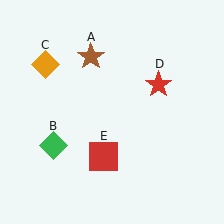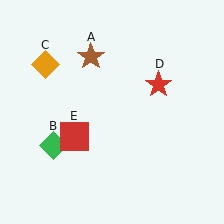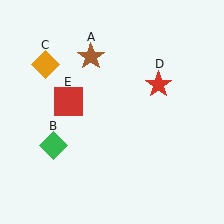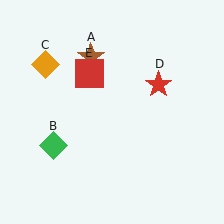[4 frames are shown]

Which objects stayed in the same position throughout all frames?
Brown star (object A) and green diamond (object B) and orange diamond (object C) and red star (object D) remained stationary.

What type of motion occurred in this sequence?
The red square (object E) rotated clockwise around the center of the scene.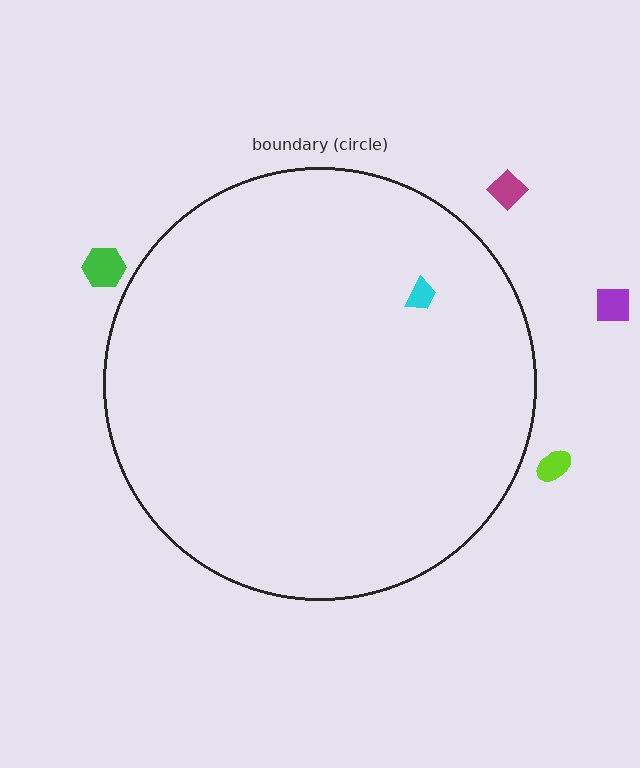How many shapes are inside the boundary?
1 inside, 4 outside.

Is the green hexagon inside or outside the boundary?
Outside.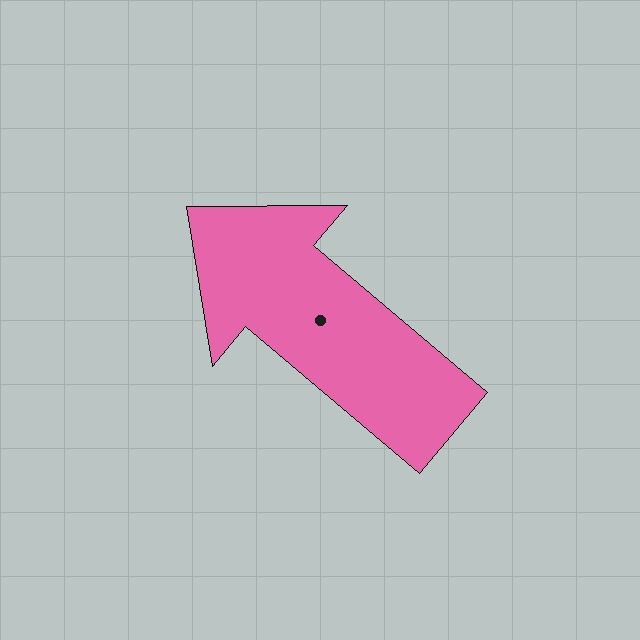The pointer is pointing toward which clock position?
Roughly 10 o'clock.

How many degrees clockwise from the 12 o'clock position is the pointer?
Approximately 310 degrees.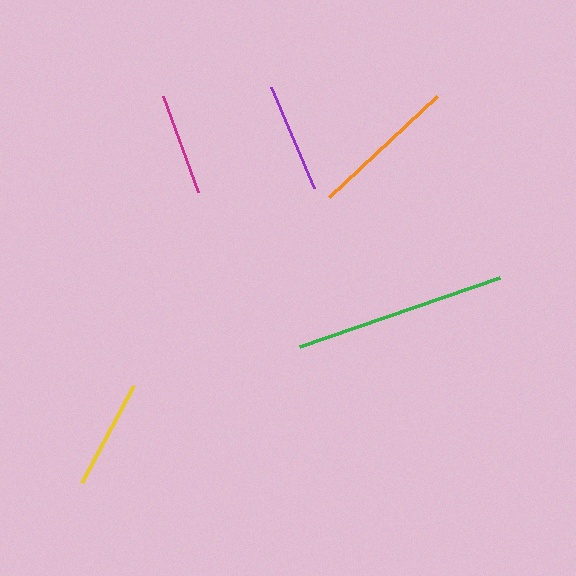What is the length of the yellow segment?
The yellow segment is approximately 111 pixels long.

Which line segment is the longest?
The green line is the longest at approximately 211 pixels.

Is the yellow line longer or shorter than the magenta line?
The yellow line is longer than the magenta line.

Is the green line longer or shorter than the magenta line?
The green line is longer than the magenta line.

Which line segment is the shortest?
The magenta line is the shortest at approximately 102 pixels.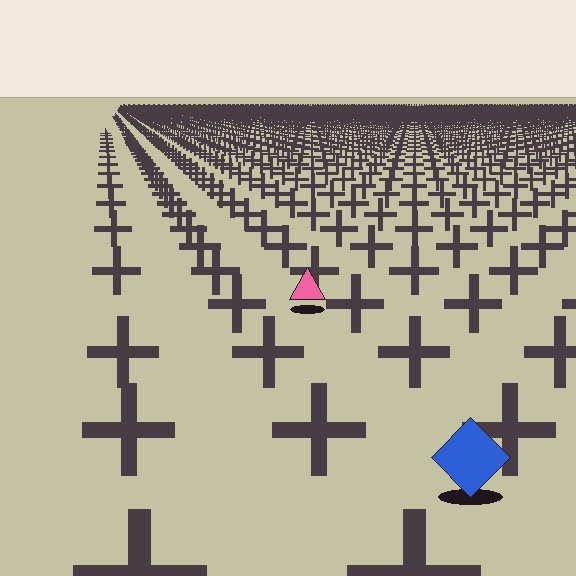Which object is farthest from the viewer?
The pink triangle is farthest from the viewer. It appears smaller and the ground texture around it is denser.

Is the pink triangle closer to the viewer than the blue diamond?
No. The blue diamond is closer — you can tell from the texture gradient: the ground texture is coarser near it.